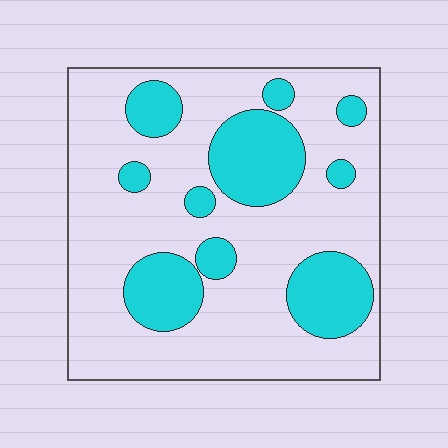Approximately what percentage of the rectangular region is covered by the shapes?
Approximately 25%.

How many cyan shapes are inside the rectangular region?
10.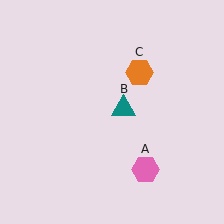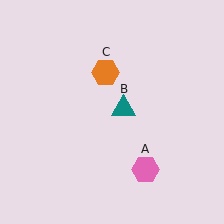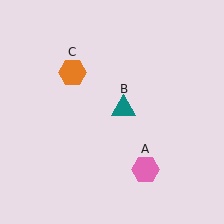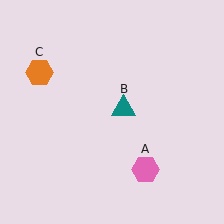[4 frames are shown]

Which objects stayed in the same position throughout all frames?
Pink hexagon (object A) and teal triangle (object B) remained stationary.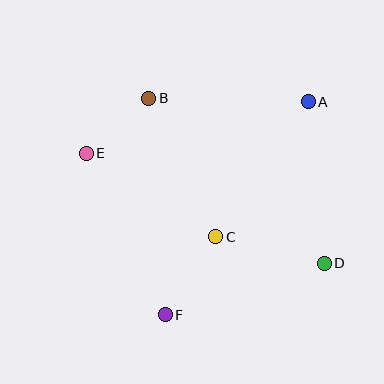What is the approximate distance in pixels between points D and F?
The distance between D and F is approximately 167 pixels.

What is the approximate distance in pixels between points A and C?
The distance between A and C is approximately 164 pixels.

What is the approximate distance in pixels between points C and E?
The distance between C and E is approximately 154 pixels.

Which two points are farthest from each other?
Points D and E are farthest from each other.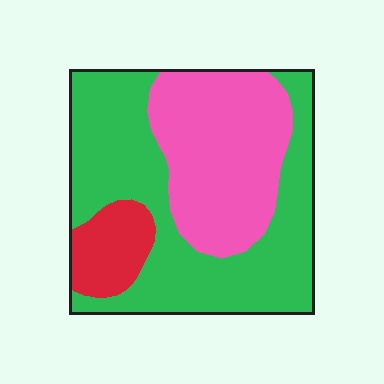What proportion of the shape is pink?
Pink takes up about one third (1/3) of the shape.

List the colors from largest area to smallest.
From largest to smallest: green, pink, red.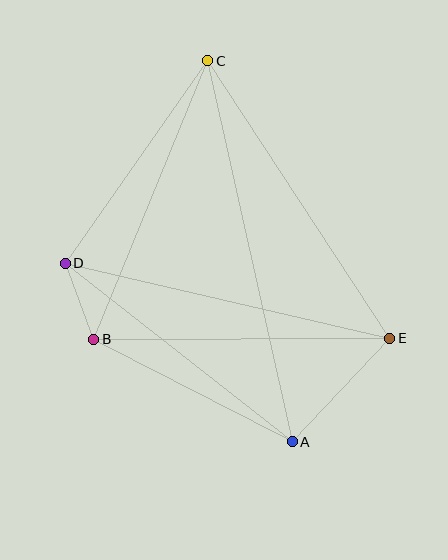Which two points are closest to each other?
Points B and D are closest to each other.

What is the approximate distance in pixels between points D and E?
The distance between D and E is approximately 333 pixels.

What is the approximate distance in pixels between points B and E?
The distance between B and E is approximately 296 pixels.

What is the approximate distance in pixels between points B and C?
The distance between B and C is approximately 301 pixels.